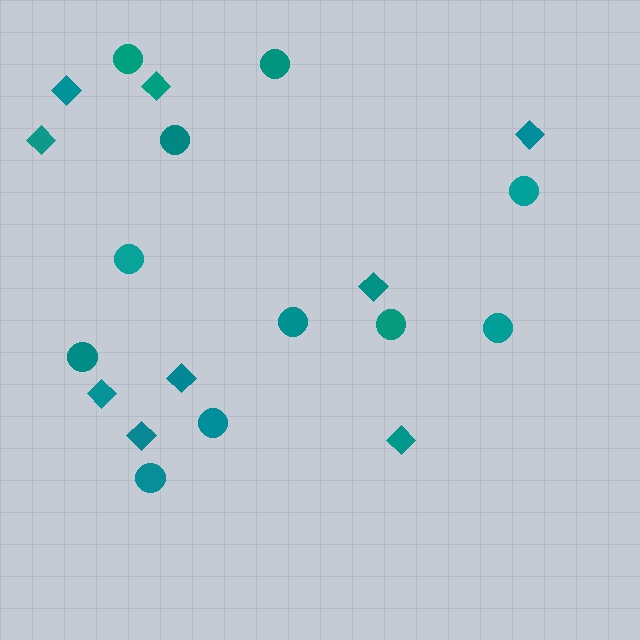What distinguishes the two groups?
There are 2 groups: one group of circles (11) and one group of diamonds (9).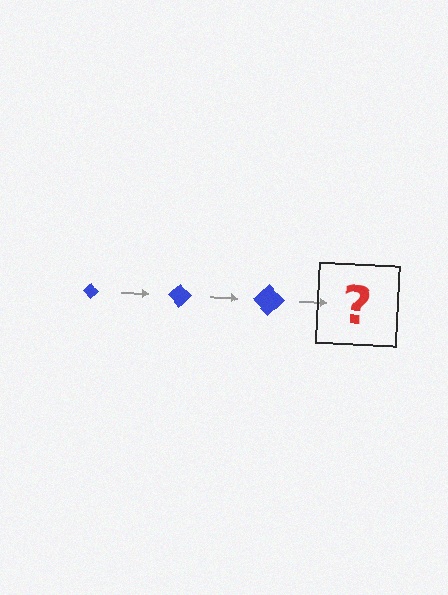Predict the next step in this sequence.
The next step is a blue diamond, larger than the previous one.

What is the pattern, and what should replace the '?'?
The pattern is that the diamond gets progressively larger each step. The '?' should be a blue diamond, larger than the previous one.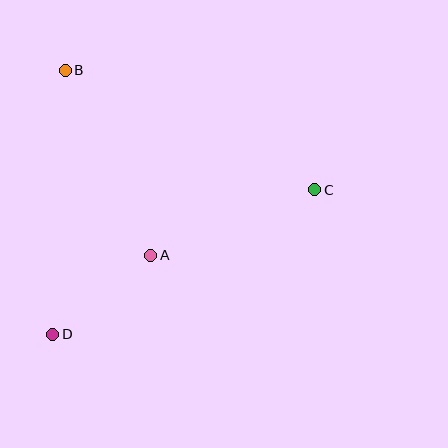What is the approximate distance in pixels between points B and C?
The distance between B and C is approximately 276 pixels.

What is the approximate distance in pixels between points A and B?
The distance between A and B is approximately 204 pixels.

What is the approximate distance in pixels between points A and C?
The distance between A and C is approximately 176 pixels.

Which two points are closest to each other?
Points A and D are closest to each other.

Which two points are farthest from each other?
Points C and D are farthest from each other.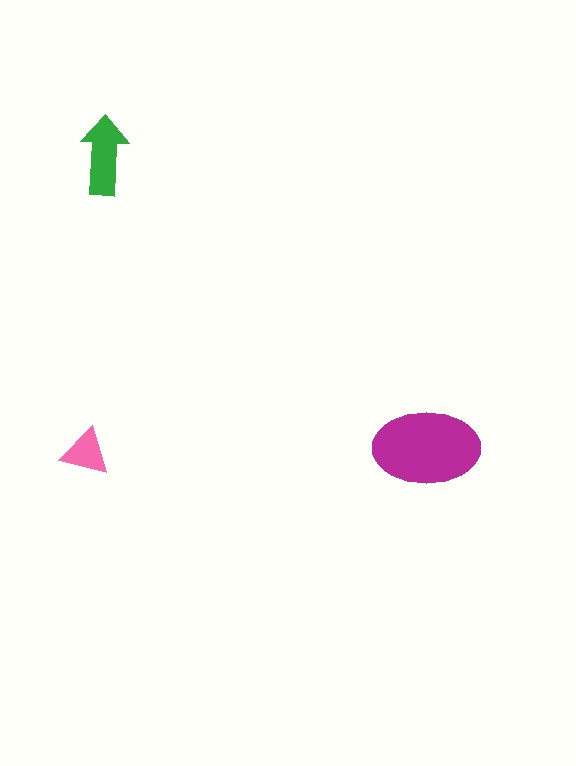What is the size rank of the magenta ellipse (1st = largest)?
1st.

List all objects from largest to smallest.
The magenta ellipse, the green arrow, the pink triangle.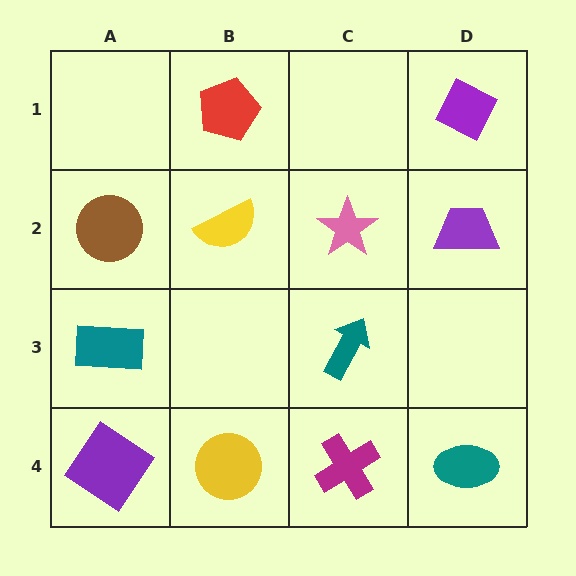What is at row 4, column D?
A teal ellipse.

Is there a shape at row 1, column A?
No, that cell is empty.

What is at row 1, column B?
A red pentagon.